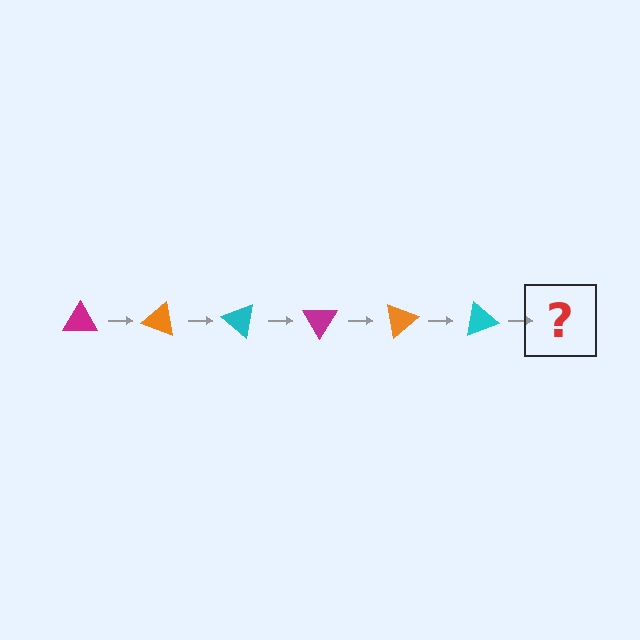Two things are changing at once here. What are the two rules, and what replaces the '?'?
The two rules are that it rotates 20 degrees each step and the color cycles through magenta, orange, and cyan. The '?' should be a magenta triangle, rotated 120 degrees from the start.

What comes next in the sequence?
The next element should be a magenta triangle, rotated 120 degrees from the start.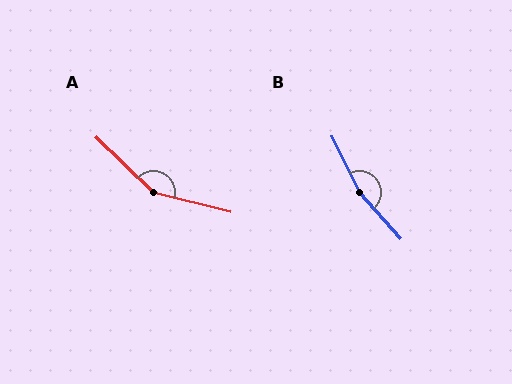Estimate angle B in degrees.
Approximately 165 degrees.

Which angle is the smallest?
A, at approximately 150 degrees.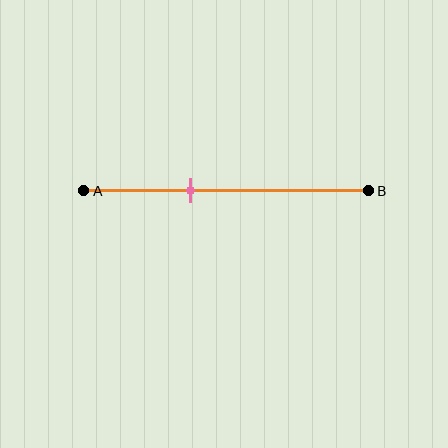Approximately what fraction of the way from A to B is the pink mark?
The pink mark is approximately 40% of the way from A to B.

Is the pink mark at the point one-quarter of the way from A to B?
No, the mark is at about 40% from A, not at the 25% one-quarter point.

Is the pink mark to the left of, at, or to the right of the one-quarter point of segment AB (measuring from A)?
The pink mark is to the right of the one-quarter point of segment AB.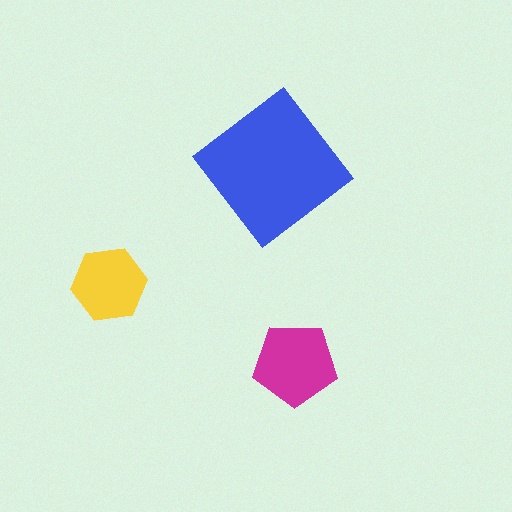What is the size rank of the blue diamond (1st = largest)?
1st.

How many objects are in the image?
There are 3 objects in the image.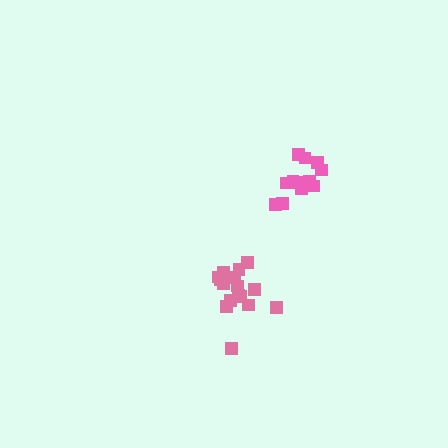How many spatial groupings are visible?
There are 2 spatial groupings.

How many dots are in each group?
Group 1: 16 dots, Group 2: 13 dots (29 total).